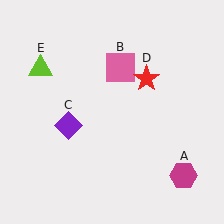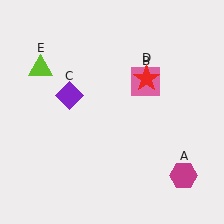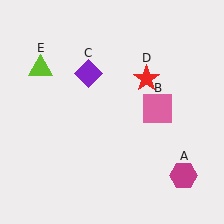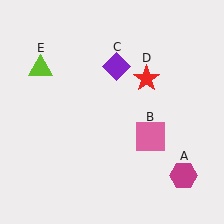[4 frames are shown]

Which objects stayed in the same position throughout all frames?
Magenta hexagon (object A) and red star (object D) and lime triangle (object E) remained stationary.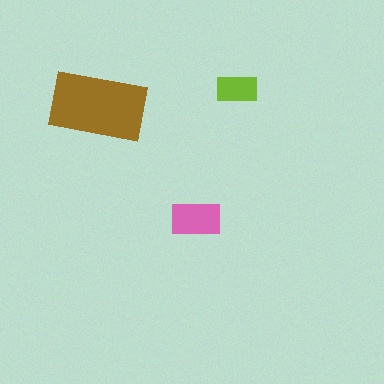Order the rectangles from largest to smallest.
the brown one, the pink one, the lime one.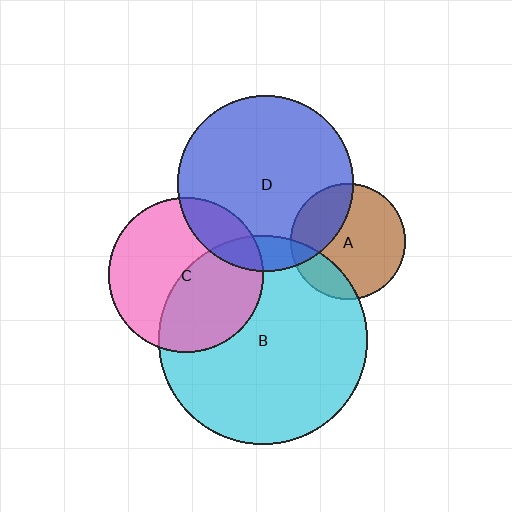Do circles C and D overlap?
Yes.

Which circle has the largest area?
Circle B (cyan).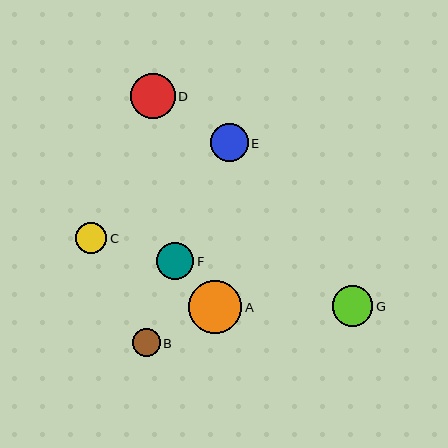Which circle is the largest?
Circle A is the largest with a size of approximately 53 pixels.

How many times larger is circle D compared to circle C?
Circle D is approximately 1.4 times the size of circle C.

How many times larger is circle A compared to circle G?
Circle A is approximately 1.3 times the size of circle G.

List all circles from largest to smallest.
From largest to smallest: A, D, G, E, F, C, B.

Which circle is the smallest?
Circle B is the smallest with a size of approximately 27 pixels.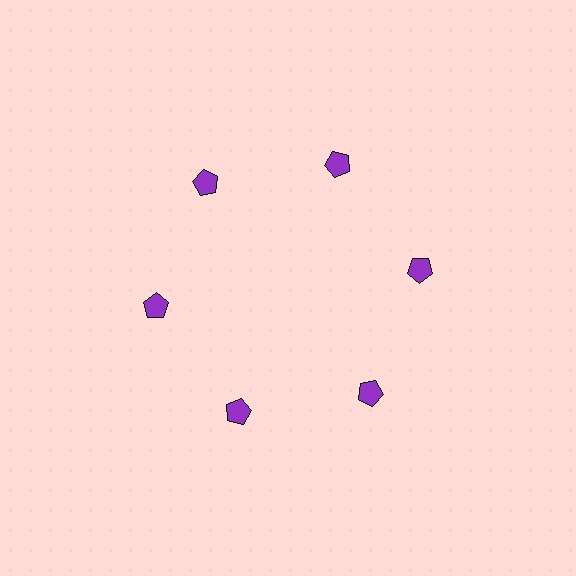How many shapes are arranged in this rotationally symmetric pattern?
There are 6 shapes, arranged in 6 groups of 1.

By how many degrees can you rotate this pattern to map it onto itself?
The pattern maps onto itself every 60 degrees of rotation.